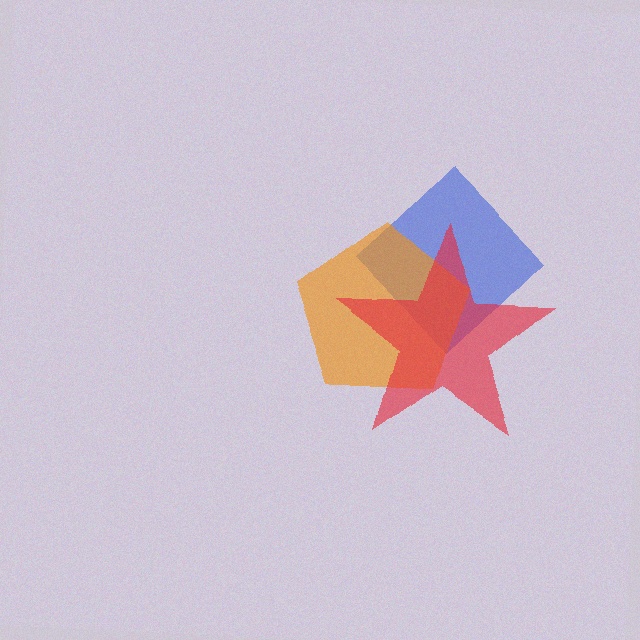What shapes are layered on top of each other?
The layered shapes are: a blue diamond, an orange pentagon, a red star.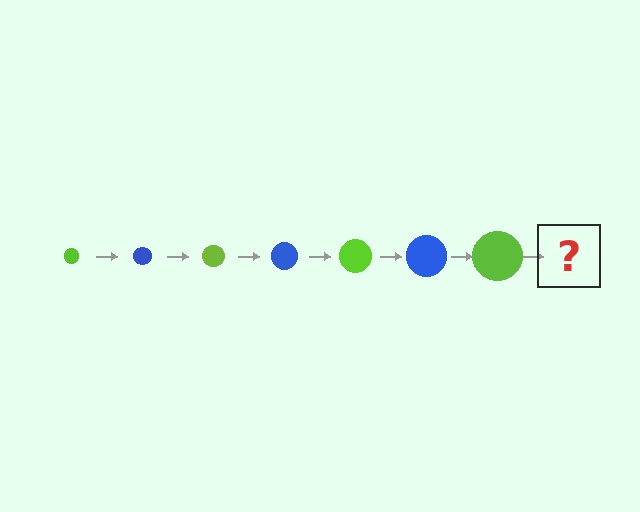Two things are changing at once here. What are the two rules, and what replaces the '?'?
The two rules are that the circle grows larger each step and the color cycles through lime and blue. The '?' should be a blue circle, larger than the previous one.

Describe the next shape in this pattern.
It should be a blue circle, larger than the previous one.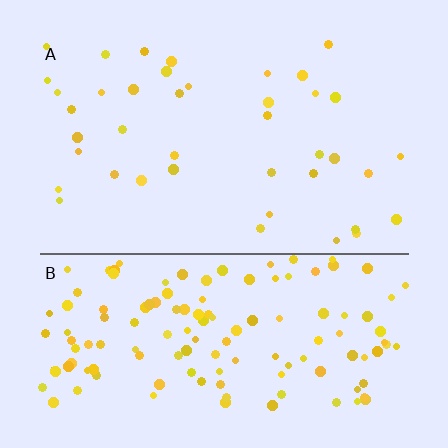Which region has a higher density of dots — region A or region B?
B (the bottom).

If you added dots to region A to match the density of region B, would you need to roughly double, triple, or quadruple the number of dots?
Approximately triple.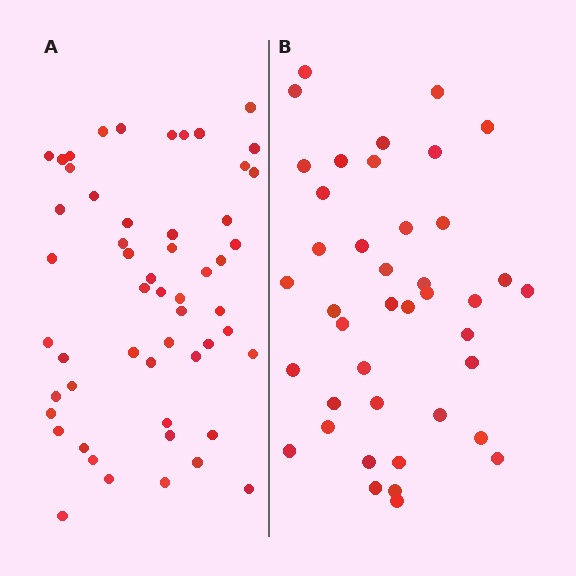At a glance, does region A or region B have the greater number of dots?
Region A (the left region) has more dots.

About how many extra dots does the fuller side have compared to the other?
Region A has approximately 15 more dots than region B.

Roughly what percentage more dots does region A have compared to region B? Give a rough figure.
About 30% more.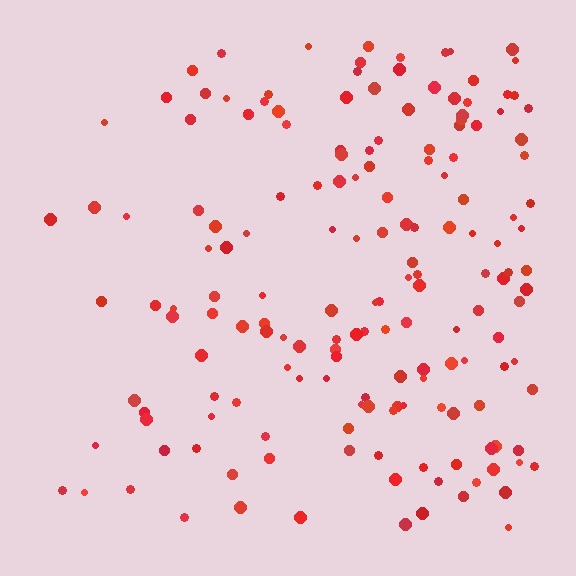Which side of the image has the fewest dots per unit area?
The left.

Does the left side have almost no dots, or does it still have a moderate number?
Still a moderate number, just noticeably fewer than the right.